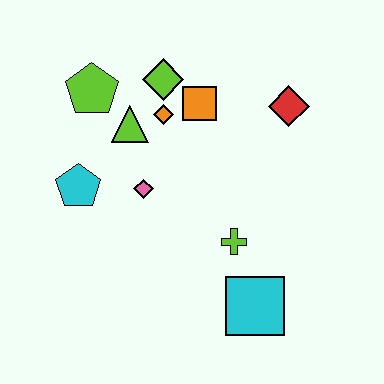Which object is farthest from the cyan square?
The lime pentagon is farthest from the cyan square.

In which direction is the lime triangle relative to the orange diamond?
The lime triangle is to the left of the orange diamond.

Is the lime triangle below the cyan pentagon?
No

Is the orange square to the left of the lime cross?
Yes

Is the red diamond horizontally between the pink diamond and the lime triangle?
No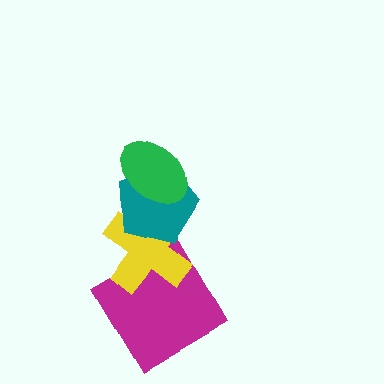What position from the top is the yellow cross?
The yellow cross is 3rd from the top.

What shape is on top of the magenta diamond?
The yellow cross is on top of the magenta diamond.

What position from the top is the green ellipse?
The green ellipse is 1st from the top.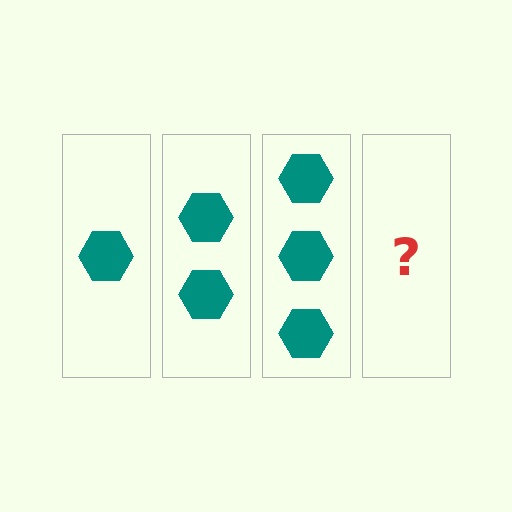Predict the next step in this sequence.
The next step is 4 hexagons.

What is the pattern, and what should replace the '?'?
The pattern is that each step adds one more hexagon. The '?' should be 4 hexagons.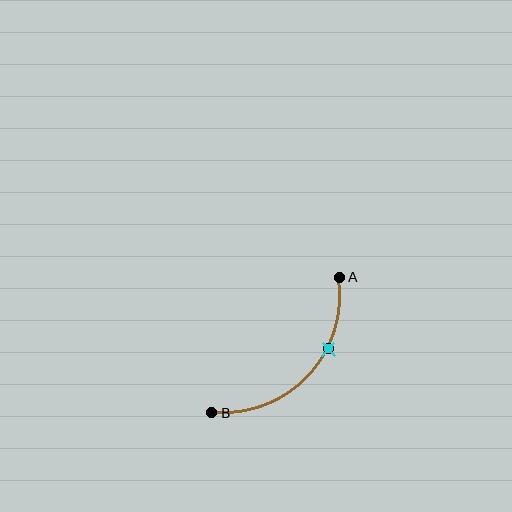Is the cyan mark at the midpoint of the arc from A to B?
No. The cyan mark lies on the arc but is closer to endpoint A. The arc midpoint would be at the point on the curve equidistant along the arc from both A and B.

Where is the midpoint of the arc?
The arc midpoint is the point on the curve farthest from the straight line joining A and B. It sits below and to the right of that line.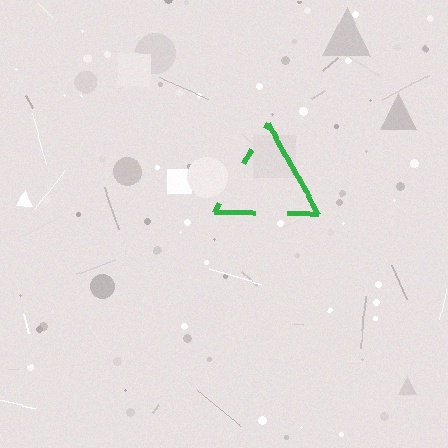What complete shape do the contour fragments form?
The contour fragments form a triangle.